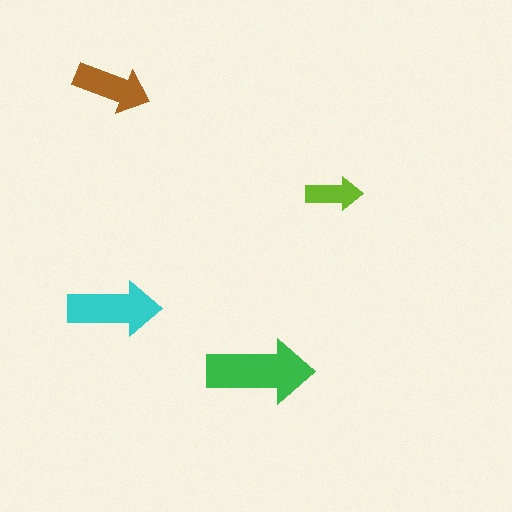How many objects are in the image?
There are 4 objects in the image.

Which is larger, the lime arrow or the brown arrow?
The brown one.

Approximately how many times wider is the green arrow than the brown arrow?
About 1.5 times wider.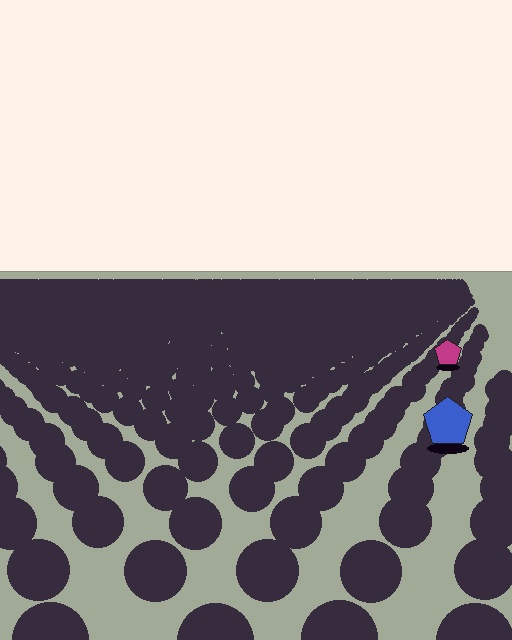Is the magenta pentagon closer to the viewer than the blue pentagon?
No. The blue pentagon is closer — you can tell from the texture gradient: the ground texture is coarser near it.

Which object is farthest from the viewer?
The magenta pentagon is farthest from the viewer. It appears smaller and the ground texture around it is denser.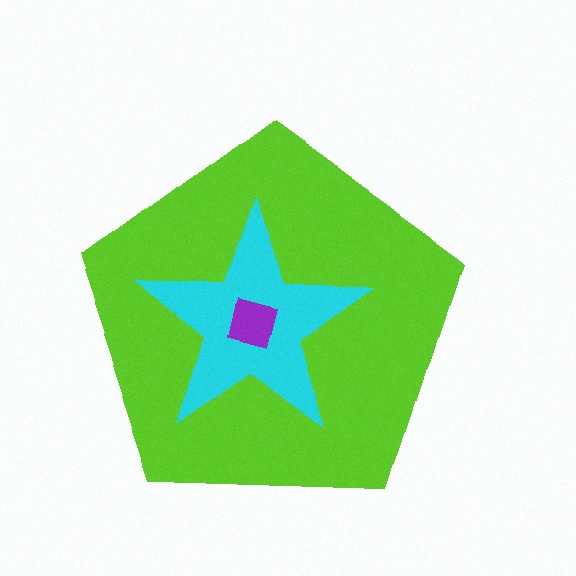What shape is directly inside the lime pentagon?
The cyan star.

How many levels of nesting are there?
3.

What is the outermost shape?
The lime pentagon.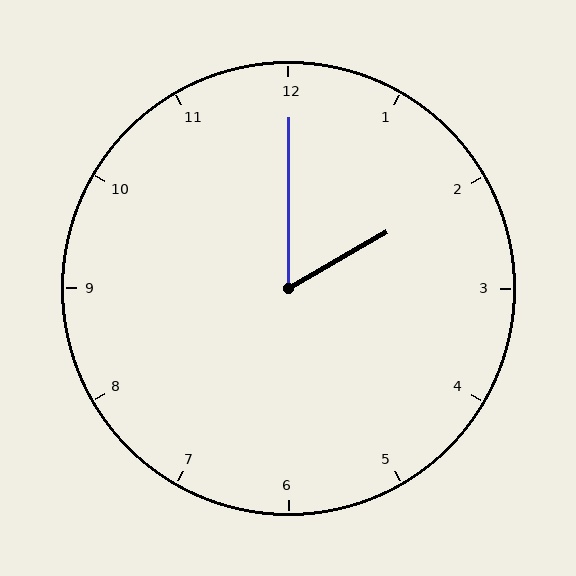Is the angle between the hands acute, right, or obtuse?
It is acute.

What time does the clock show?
2:00.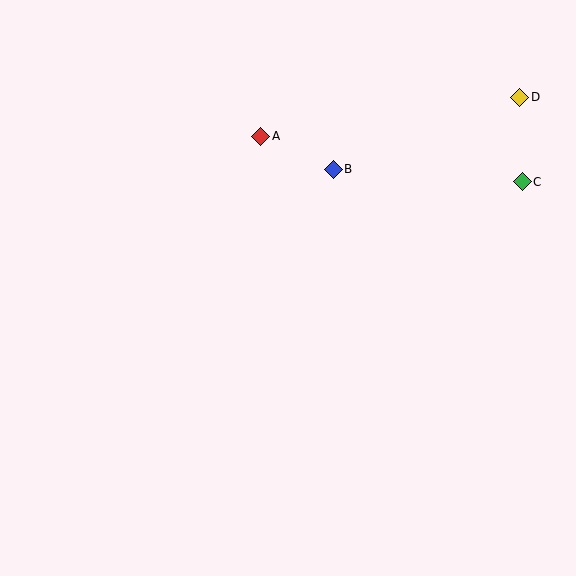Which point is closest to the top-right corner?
Point D is closest to the top-right corner.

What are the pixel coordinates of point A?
Point A is at (261, 136).